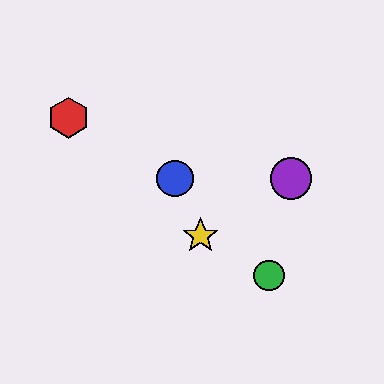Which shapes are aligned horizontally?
The blue circle, the purple circle are aligned horizontally.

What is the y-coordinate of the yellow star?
The yellow star is at y≈236.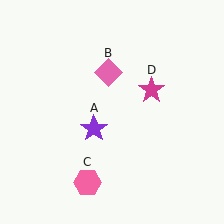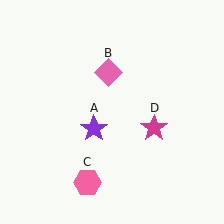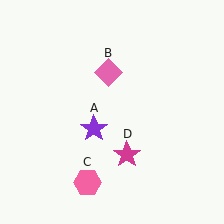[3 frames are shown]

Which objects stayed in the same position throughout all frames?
Purple star (object A) and pink diamond (object B) and pink hexagon (object C) remained stationary.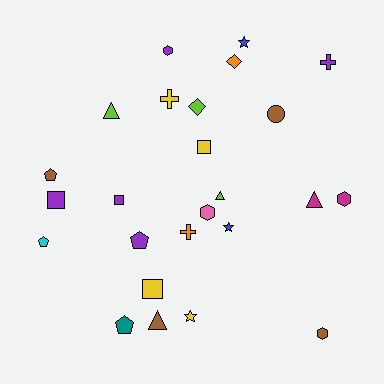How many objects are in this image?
There are 25 objects.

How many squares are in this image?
There are 4 squares.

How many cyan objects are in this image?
There is 1 cyan object.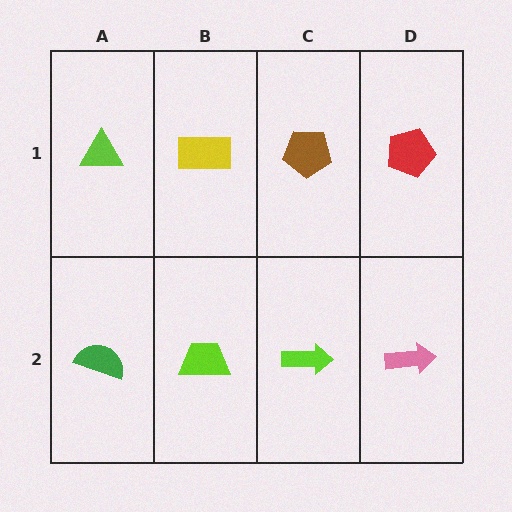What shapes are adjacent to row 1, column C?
A lime arrow (row 2, column C), a yellow rectangle (row 1, column B), a red pentagon (row 1, column D).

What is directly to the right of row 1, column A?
A yellow rectangle.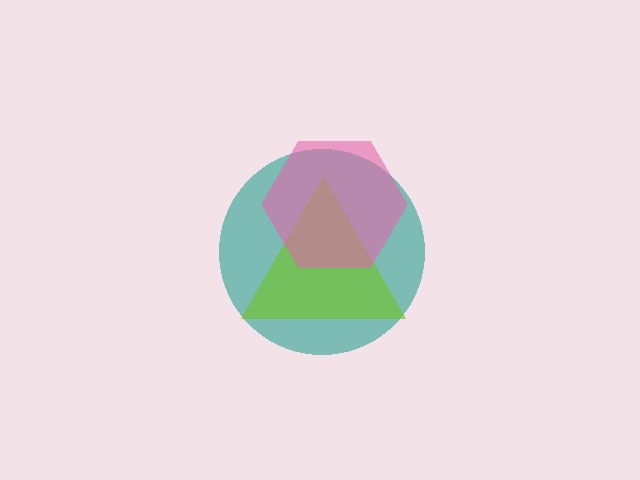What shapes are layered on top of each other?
The layered shapes are: a teal circle, a lime triangle, a pink hexagon.